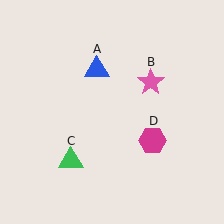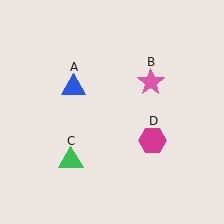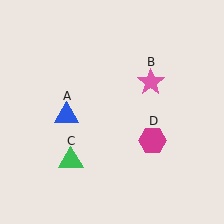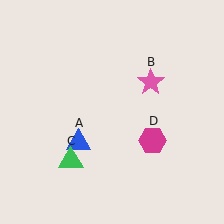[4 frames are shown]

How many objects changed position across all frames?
1 object changed position: blue triangle (object A).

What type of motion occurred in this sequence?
The blue triangle (object A) rotated counterclockwise around the center of the scene.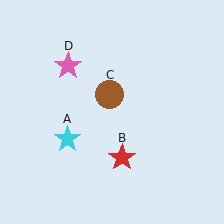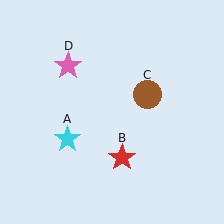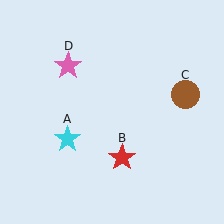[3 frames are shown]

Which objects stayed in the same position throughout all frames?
Cyan star (object A) and red star (object B) and pink star (object D) remained stationary.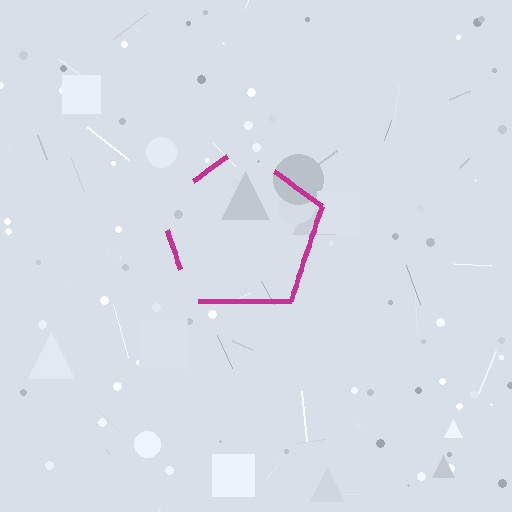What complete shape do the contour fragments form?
The contour fragments form a pentagon.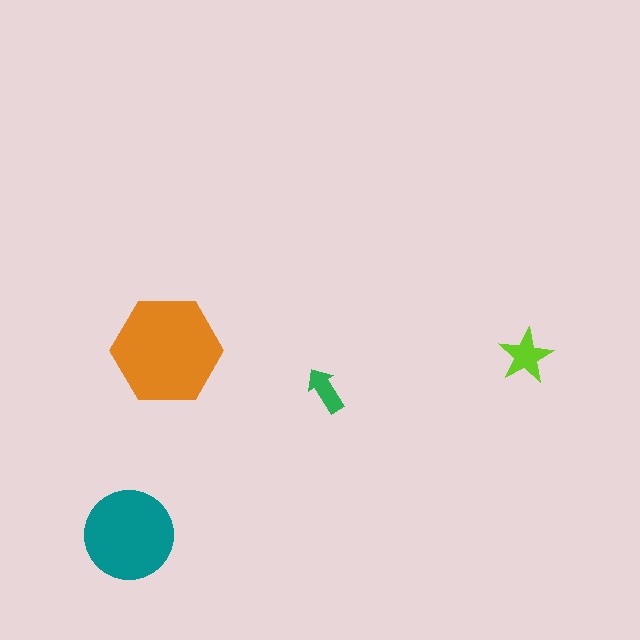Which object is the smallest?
The green arrow.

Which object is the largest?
The orange hexagon.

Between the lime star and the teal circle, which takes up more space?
The teal circle.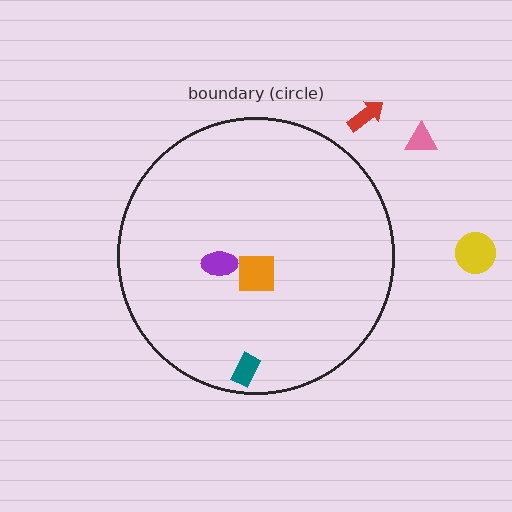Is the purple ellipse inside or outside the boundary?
Inside.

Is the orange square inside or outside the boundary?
Inside.